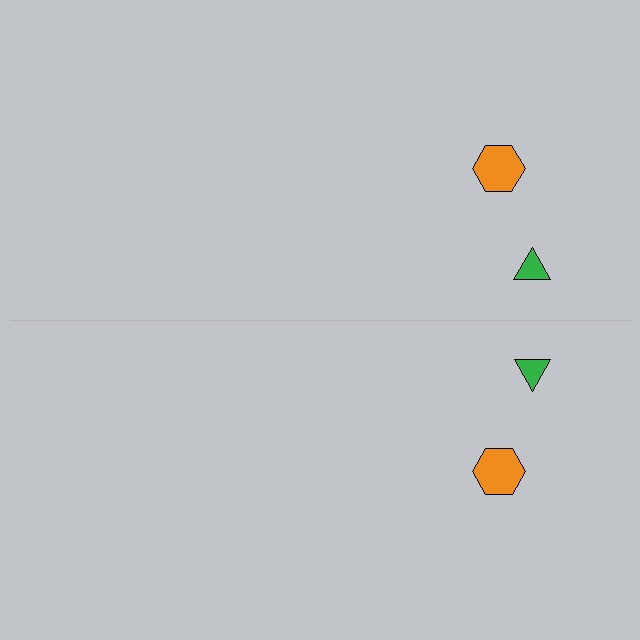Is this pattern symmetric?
Yes, this pattern has bilateral (reflection) symmetry.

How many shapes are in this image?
There are 4 shapes in this image.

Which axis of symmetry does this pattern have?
The pattern has a horizontal axis of symmetry running through the center of the image.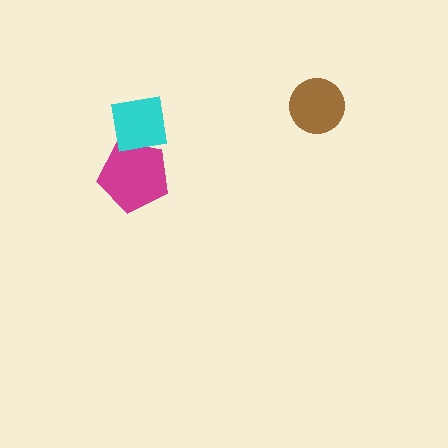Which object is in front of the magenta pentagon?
The cyan square is in front of the magenta pentagon.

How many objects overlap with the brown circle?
0 objects overlap with the brown circle.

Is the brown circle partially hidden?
No, no other shape covers it.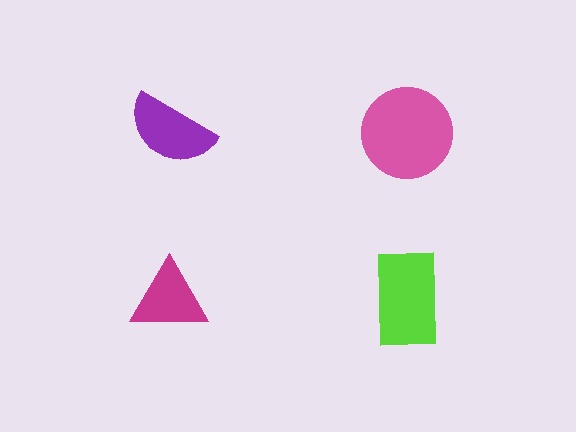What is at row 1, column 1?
A purple semicircle.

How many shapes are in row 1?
2 shapes.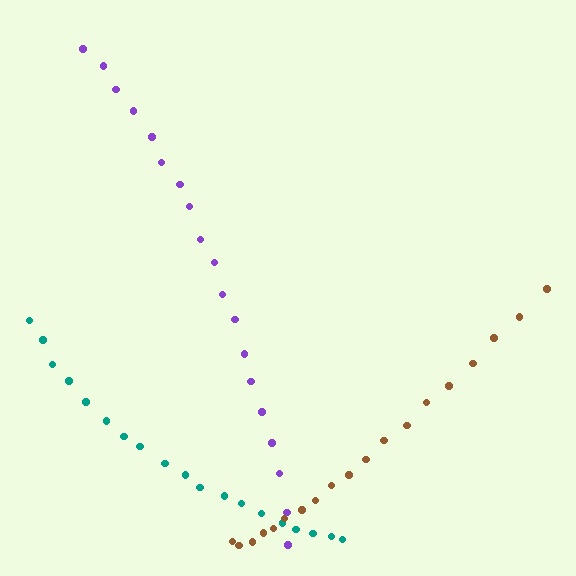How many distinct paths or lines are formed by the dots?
There are 3 distinct paths.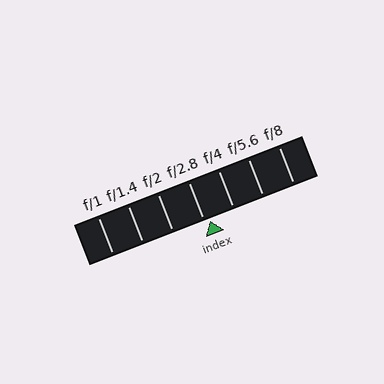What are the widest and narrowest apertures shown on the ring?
The widest aperture shown is f/1 and the narrowest is f/8.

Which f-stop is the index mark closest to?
The index mark is closest to f/2.8.